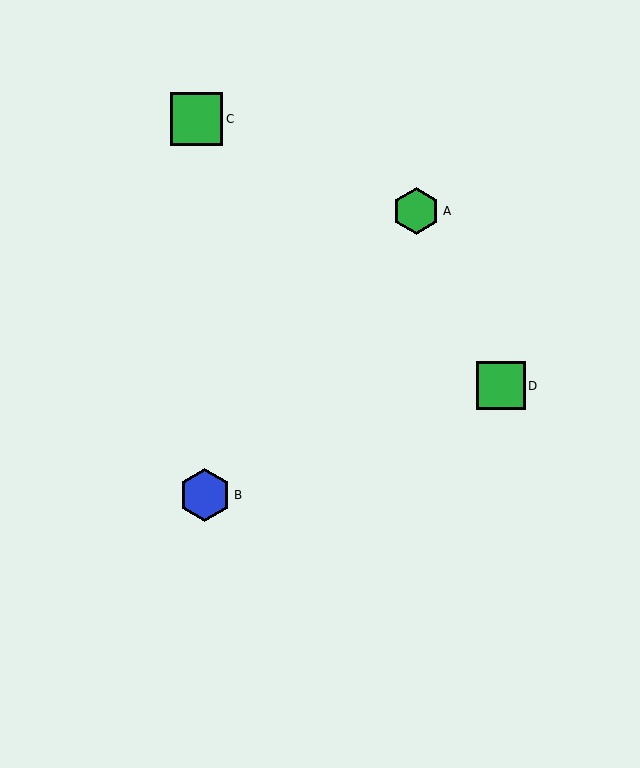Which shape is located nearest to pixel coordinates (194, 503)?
The blue hexagon (labeled B) at (205, 495) is nearest to that location.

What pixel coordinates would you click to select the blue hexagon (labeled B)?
Click at (205, 495) to select the blue hexagon B.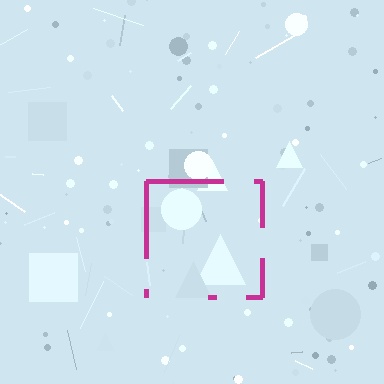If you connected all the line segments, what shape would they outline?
They would outline a square.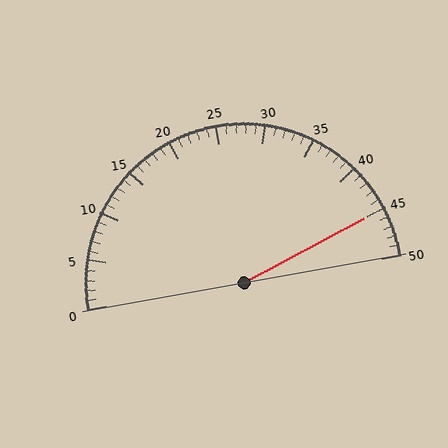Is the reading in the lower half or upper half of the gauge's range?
The reading is in the upper half of the range (0 to 50).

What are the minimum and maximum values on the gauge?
The gauge ranges from 0 to 50.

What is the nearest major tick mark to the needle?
The nearest major tick mark is 45.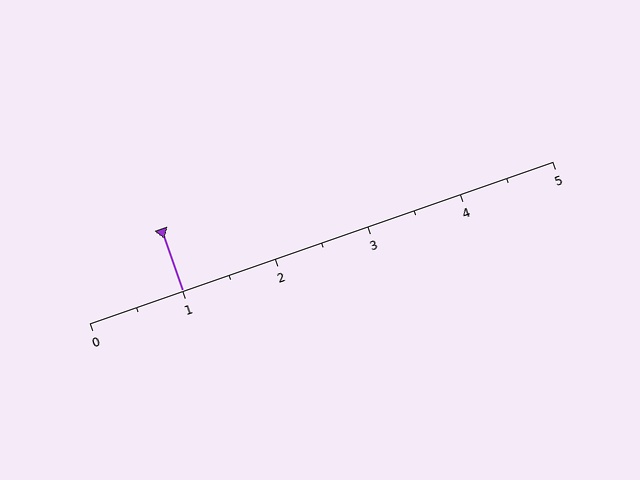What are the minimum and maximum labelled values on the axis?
The axis runs from 0 to 5.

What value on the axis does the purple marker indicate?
The marker indicates approximately 1.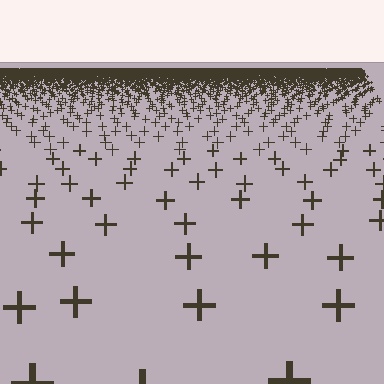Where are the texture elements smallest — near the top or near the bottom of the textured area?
Near the top.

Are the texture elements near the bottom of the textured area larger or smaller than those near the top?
Larger. Near the bottom, elements are closer to the viewer and appear at a bigger on-screen size.